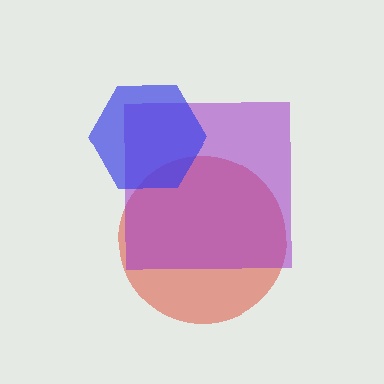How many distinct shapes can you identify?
There are 3 distinct shapes: a red circle, a purple square, a blue hexagon.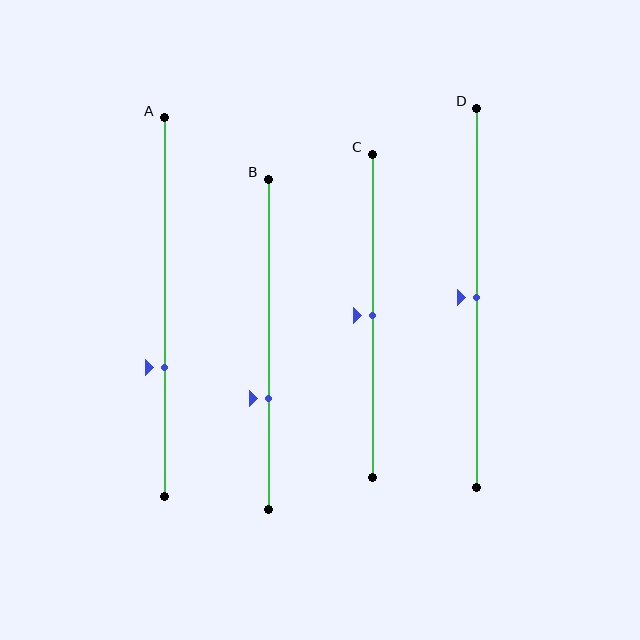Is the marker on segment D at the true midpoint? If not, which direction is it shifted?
Yes, the marker on segment D is at the true midpoint.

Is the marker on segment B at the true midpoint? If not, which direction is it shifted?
No, the marker on segment B is shifted downward by about 17% of the segment length.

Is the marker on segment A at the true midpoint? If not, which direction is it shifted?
No, the marker on segment A is shifted downward by about 16% of the segment length.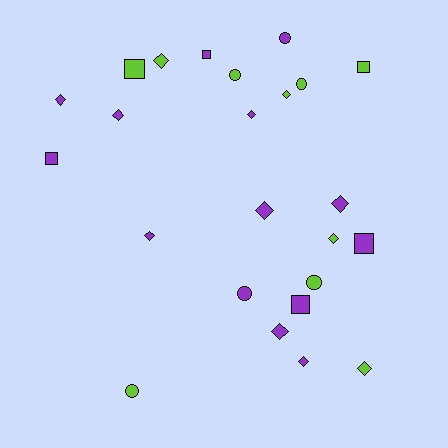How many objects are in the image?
There are 24 objects.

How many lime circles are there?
There are 4 lime circles.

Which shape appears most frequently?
Diamond, with 12 objects.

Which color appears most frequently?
Purple, with 14 objects.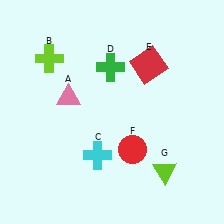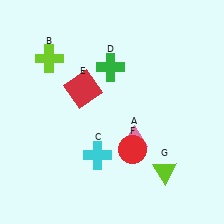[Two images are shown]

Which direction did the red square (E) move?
The red square (E) moved left.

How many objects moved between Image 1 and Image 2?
2 objects moved between the two images.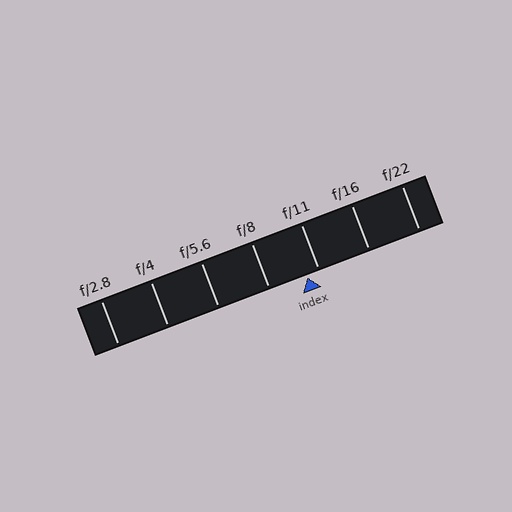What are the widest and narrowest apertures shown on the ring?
The widest aperture shown is f/2.8 and the narrowest is f/22.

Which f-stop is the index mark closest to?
The index mark is closest to f/11.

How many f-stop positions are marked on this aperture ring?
There are 7 f-stop positions marked.